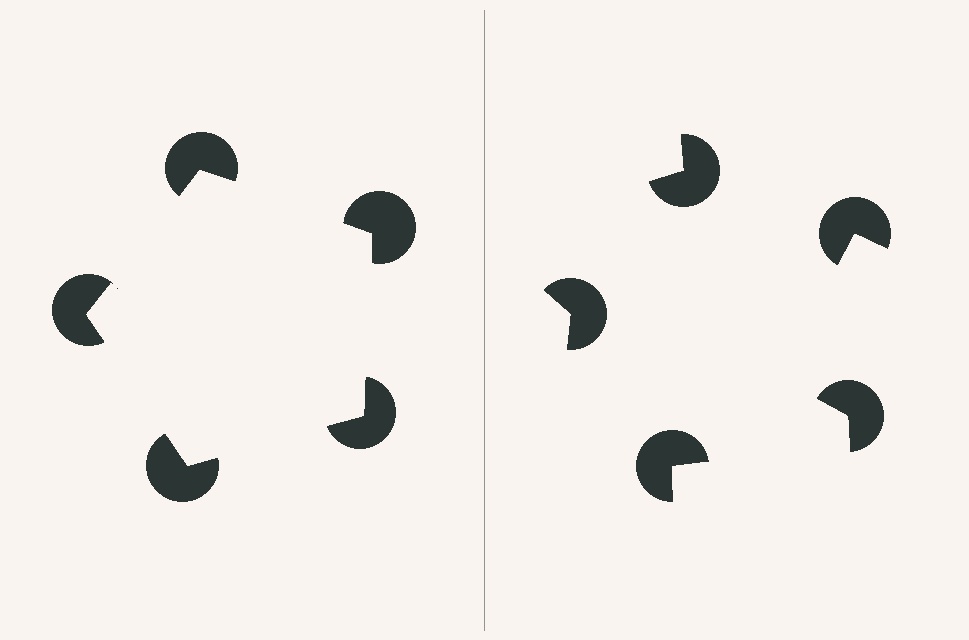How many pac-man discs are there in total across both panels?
10 — 5 on each side.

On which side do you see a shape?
An illusory pentagon appears on the left side. On the right side the wedge cuts are rotated, so no coherent shape forms.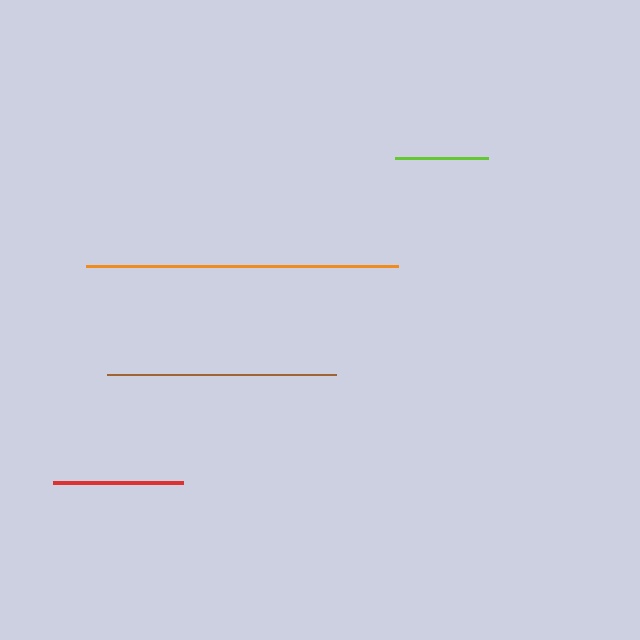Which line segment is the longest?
The orange line is the longest at approximately 312 pixels.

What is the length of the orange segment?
The orange segment is approximately 312 pixels long.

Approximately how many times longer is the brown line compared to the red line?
The brown line is approximately 1.8 times the length of the red line.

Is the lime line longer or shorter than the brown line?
The brown line is longer than the lime line.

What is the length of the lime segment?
The lime segment is approximately 92 pixels long.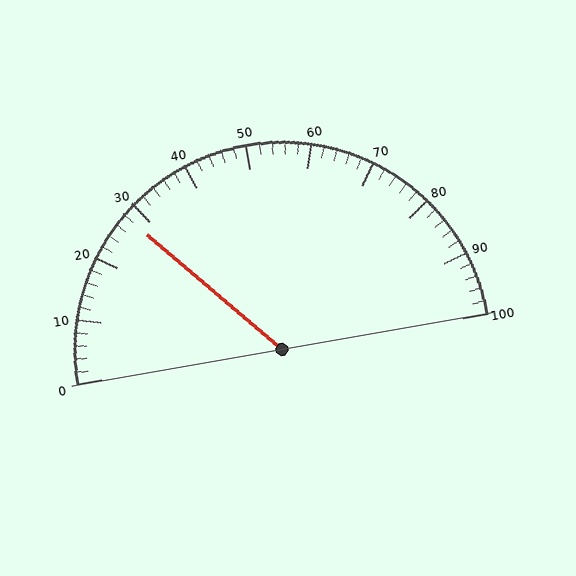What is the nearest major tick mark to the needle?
The nearest major tick mark is 30.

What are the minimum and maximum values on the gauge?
The gauge ranges from 0 to 100.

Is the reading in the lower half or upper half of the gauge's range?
The reading is in the lower half of the range (0 to 100).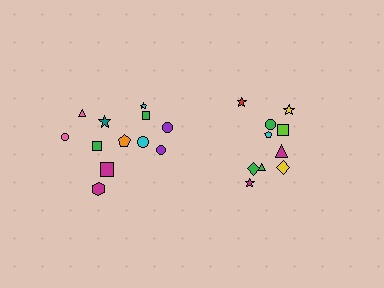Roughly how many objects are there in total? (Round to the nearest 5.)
Roughly 20 objects in total.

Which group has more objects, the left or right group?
The left group.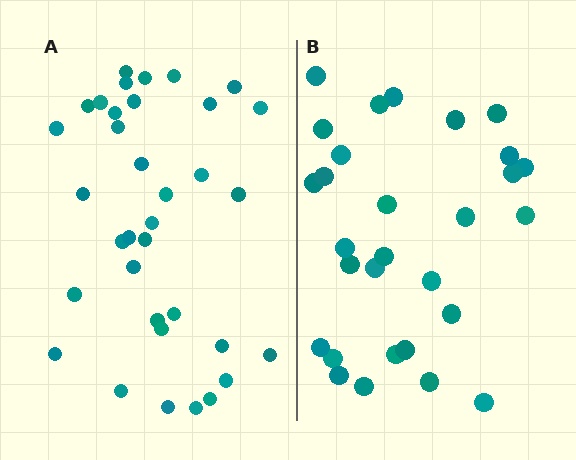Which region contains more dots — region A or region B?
Region A (the left region) has more dots.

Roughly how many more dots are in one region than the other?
Region A has about 6 more dots than region B.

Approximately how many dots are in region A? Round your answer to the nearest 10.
About 40 dots. (The exact count is 35, which rounds to 40.)